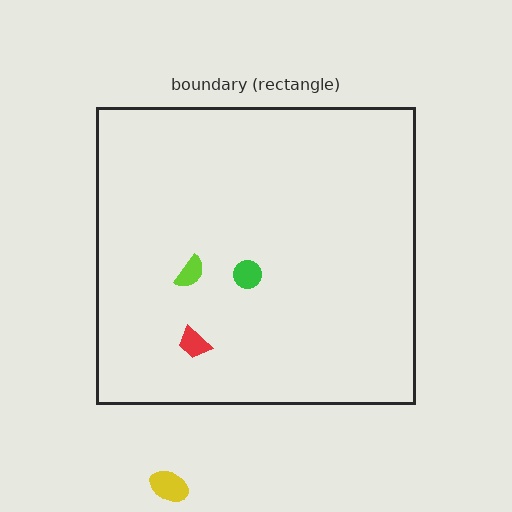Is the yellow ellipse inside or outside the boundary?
Outside.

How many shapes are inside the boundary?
3 inside, 1 outside.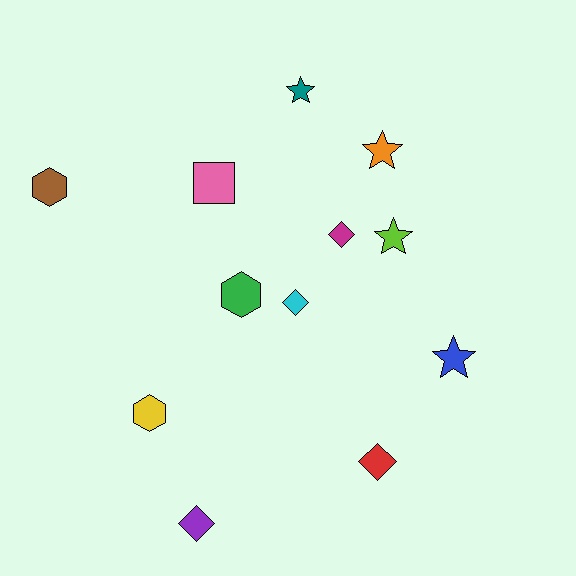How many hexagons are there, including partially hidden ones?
There are 3 hexagons.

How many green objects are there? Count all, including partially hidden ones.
There is 1 green object.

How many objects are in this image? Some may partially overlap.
There are 12 objects.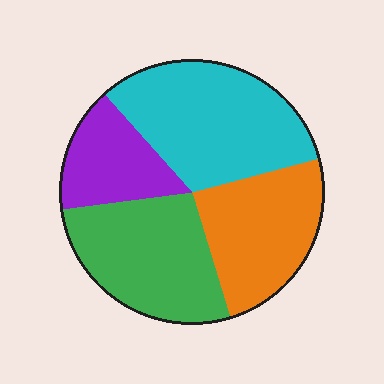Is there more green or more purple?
Green.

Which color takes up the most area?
Cyan, at roughly 35%.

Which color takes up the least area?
Purple, at roughly 15%.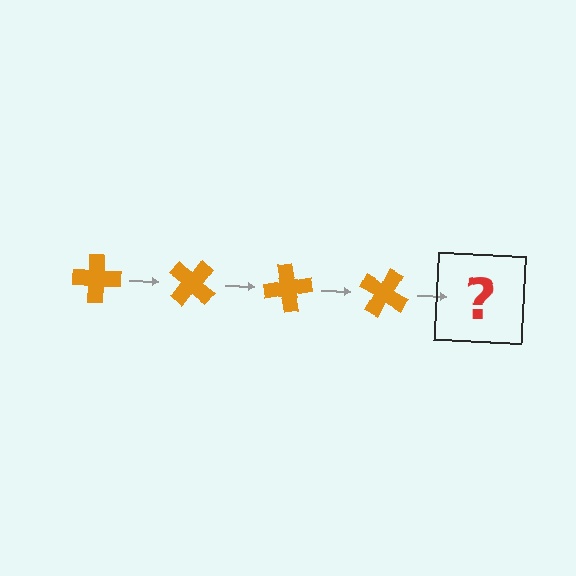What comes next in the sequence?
The next element should be an orange cross rotated 160 degrees.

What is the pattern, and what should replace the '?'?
The pattern is that the cross rotates 40 degrees each step. The '?' should be an orange cross rotated 160 degrees.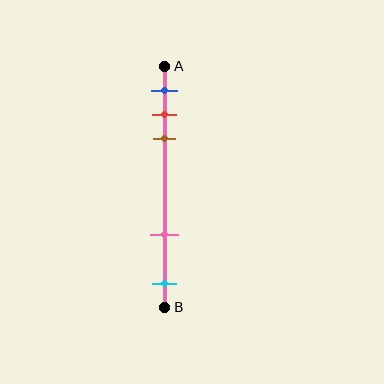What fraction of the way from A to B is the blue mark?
The blue mark is approximately 10% (0.1) of the way from A to B.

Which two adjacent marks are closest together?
The red and brown marks are the closest adjacent pair.